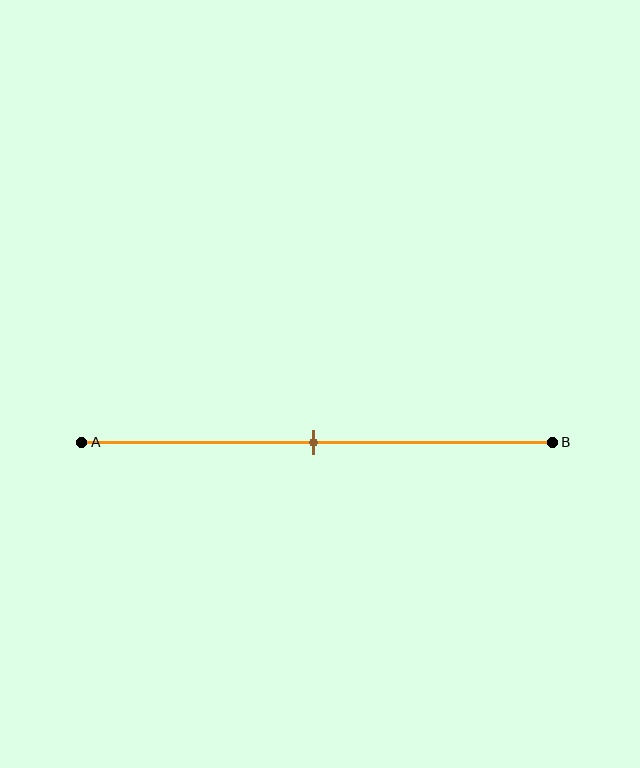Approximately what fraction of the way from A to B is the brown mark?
The brown mark is approximately 50% of the way from A to B.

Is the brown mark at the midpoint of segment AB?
Yes, the mark is approximately at the midpoint.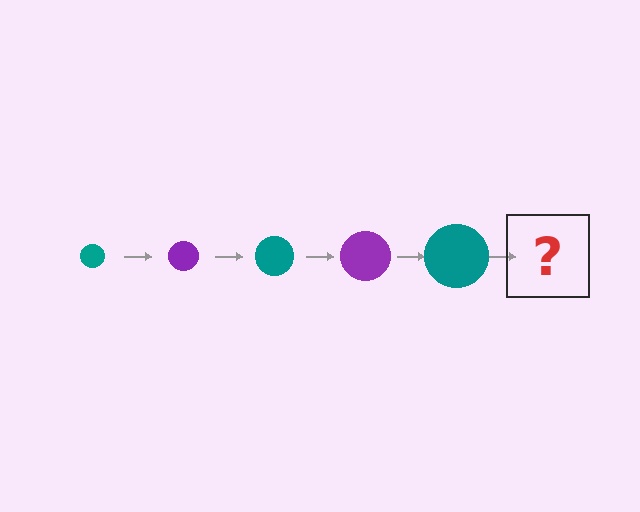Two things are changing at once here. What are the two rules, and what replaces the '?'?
The two rules are that the circle grows larger each step and the color cycles through teal and purple. The '?' should be a purple circle, larger than the previous one.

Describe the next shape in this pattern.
It should be a purple circle, larger than the previous one.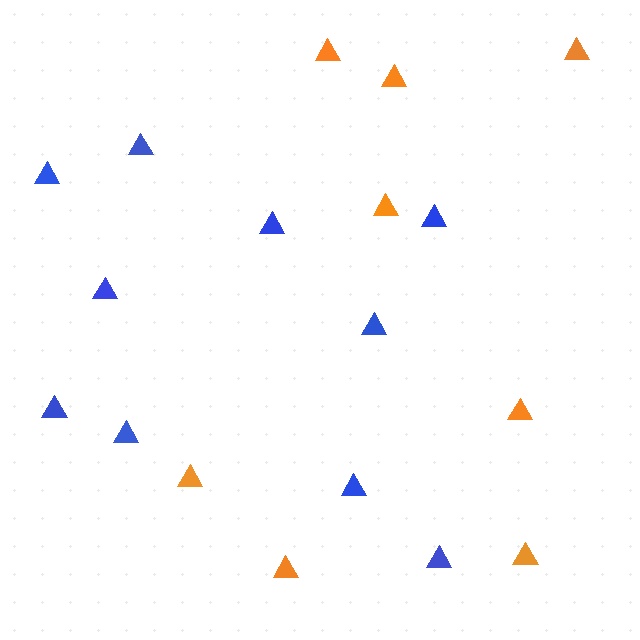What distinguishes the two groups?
There are 2 groups: one group of blue triangles (10) and one group of orange triangles (8).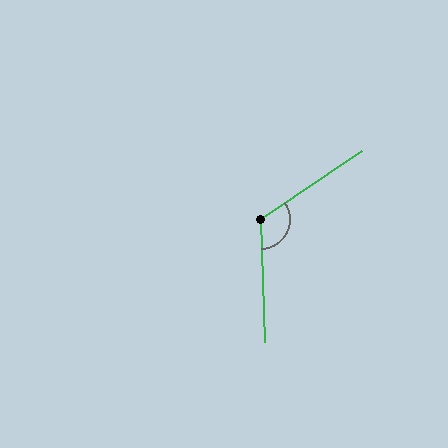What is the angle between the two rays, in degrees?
Approximately 123 degrees.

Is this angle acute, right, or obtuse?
It is obtuse.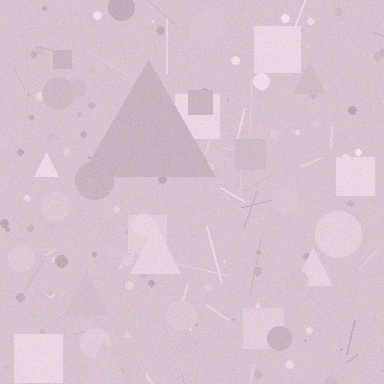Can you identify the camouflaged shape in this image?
The camouflaged shape is a triangle.